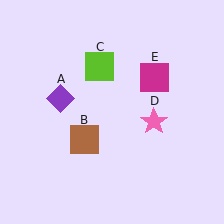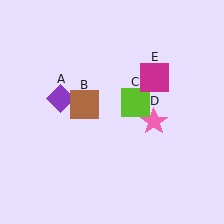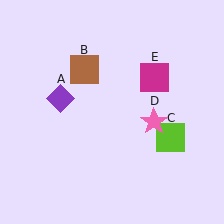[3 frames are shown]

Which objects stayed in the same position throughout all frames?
Purple diamond (object A) and pink star (object D) and magenta square (object E) remained stationary.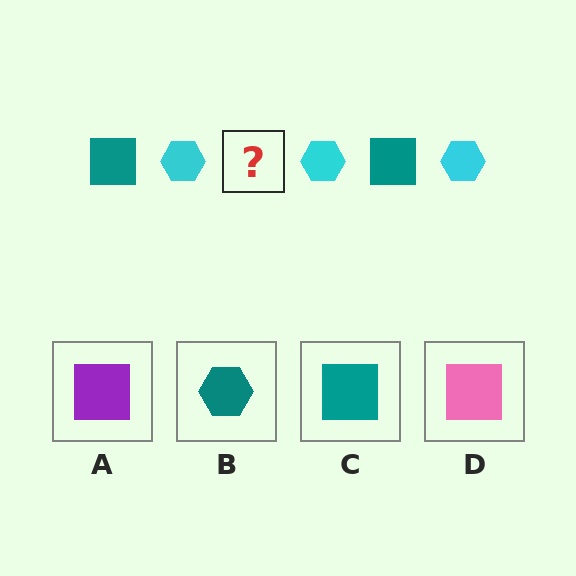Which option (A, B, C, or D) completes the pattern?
C.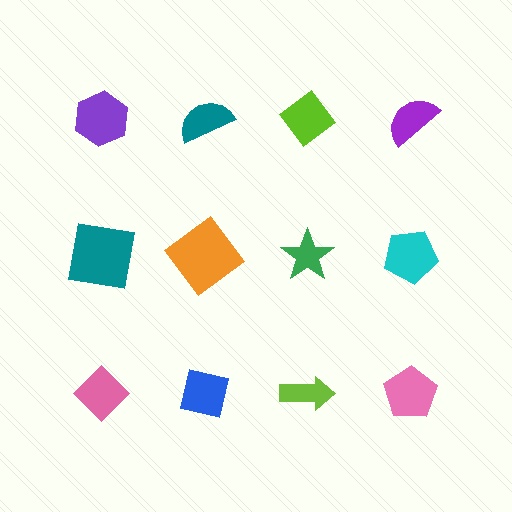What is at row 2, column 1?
A teal square.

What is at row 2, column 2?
An orange diamond.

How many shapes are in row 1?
4 shapes.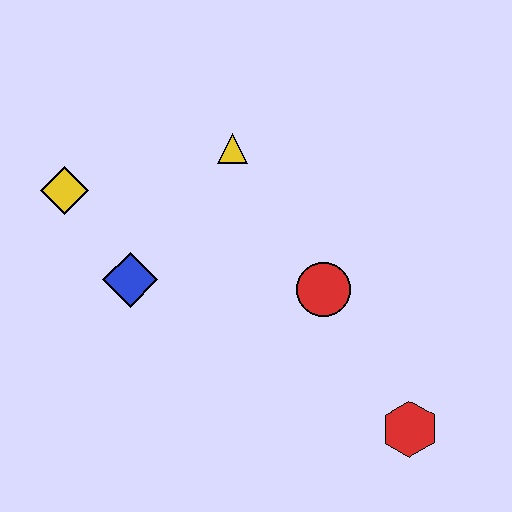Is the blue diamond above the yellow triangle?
No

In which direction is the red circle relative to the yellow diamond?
The red circle is to the right of the yellow diamond.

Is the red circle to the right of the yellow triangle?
Yes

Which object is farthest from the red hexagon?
The yellow diamond is farthest from the red hexagon.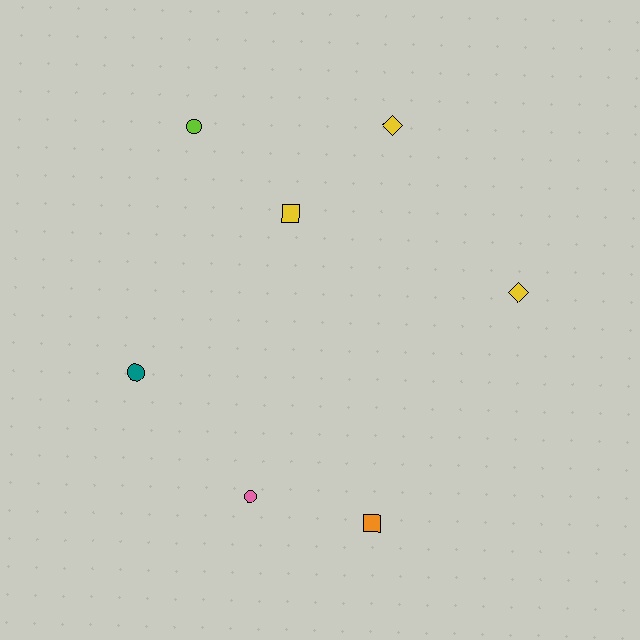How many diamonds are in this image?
There are 2 diamonds.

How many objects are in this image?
There are 7 objects.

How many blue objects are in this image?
There are no blue objects.